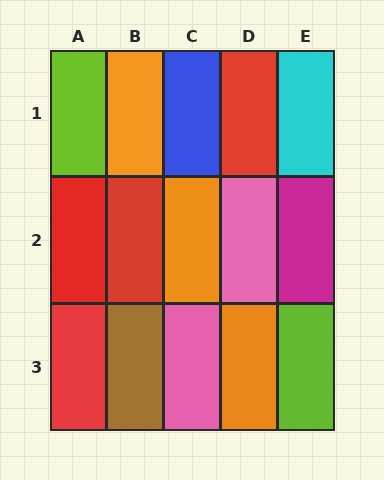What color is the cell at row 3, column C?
Pink.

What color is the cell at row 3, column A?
Red.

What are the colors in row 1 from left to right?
Lime, orange, blue, red, cyan.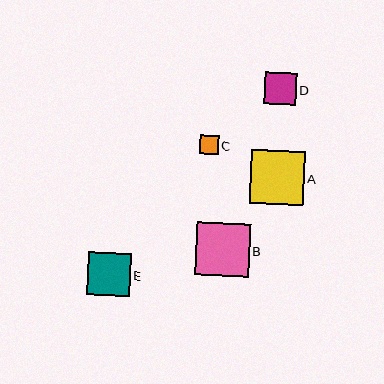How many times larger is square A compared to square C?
Square A is approximately 2.8 times the size of square C.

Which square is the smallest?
Square C is the smallest with a size of approximately 19 pixels.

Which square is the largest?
Square A is the largest with a size of approximately 54 pixels.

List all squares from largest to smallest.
From largest to smallest: A, B, E, D, C.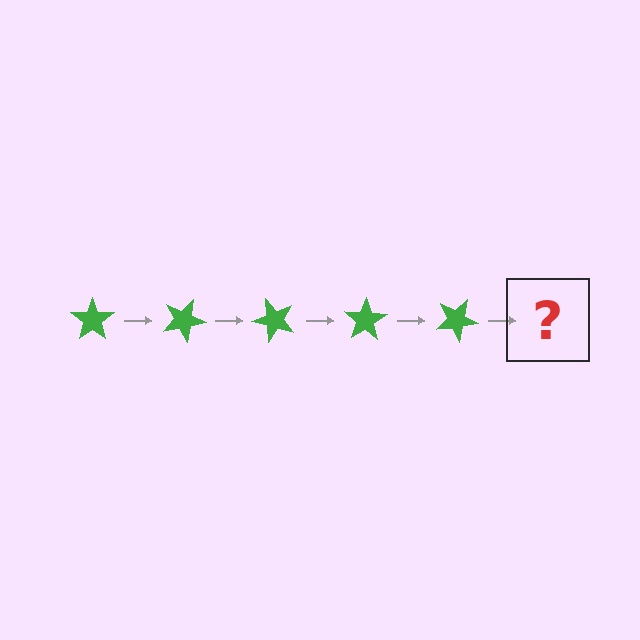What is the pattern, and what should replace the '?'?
The pattern is that the star rotates 25 degrees each step. The '?' should be a green star rotated 125 degrees.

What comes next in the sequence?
The next element should be a green star rotated 125 degrees.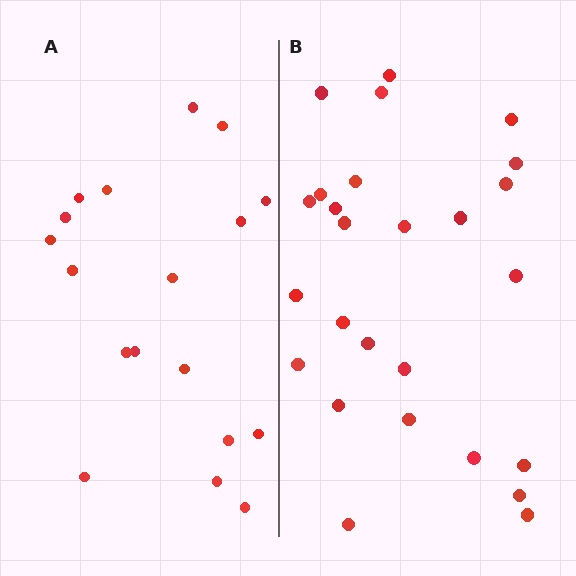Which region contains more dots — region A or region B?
Region B (the right region) has more dots.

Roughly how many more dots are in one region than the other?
Region B has roughly 8 or so more dots than region A.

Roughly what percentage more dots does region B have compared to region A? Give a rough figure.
About 45% more.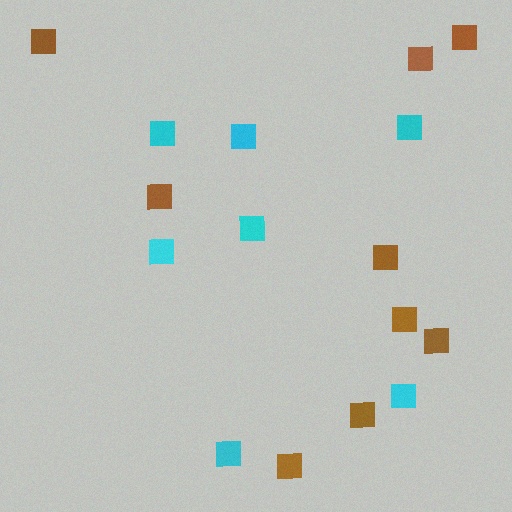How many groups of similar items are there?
There are 2 groups: one group of cyan squares (7) and one group of brown squares (9).